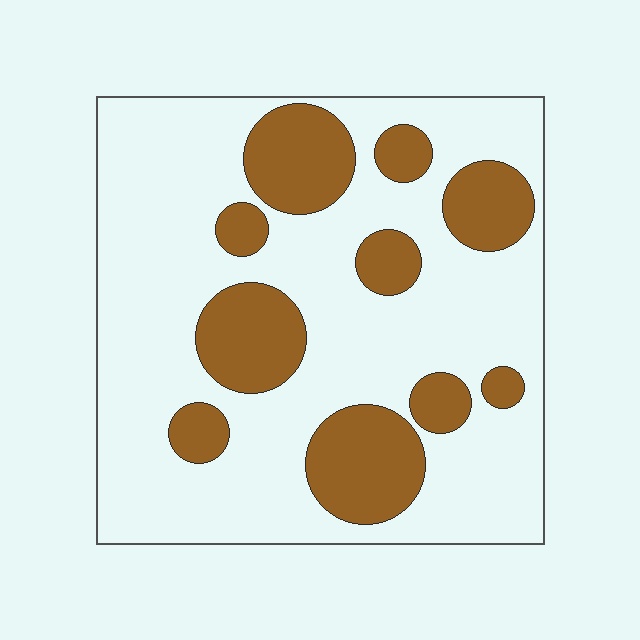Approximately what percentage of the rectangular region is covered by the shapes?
Approximately 25%.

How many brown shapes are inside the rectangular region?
10.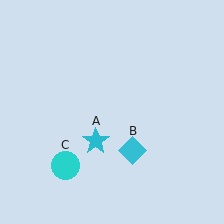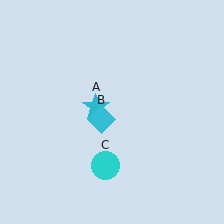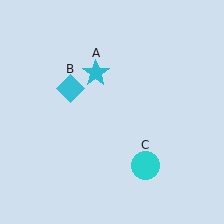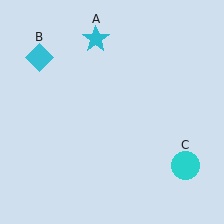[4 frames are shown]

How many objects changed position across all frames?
3 objects changed position: cyan star (object A), cyan diamond (object B), cyan circle (object C).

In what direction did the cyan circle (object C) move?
The cyan circle (object C) moved right.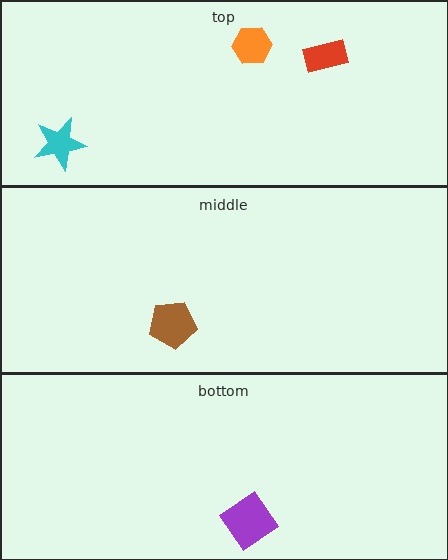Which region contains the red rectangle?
The top region.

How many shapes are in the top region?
3.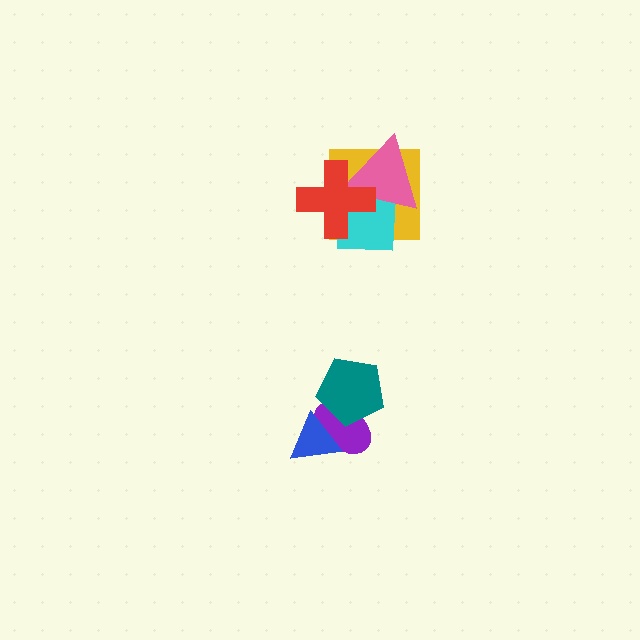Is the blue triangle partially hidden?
No, no other shape covers it.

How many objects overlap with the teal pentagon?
1 object overlaps with the teal pentagon.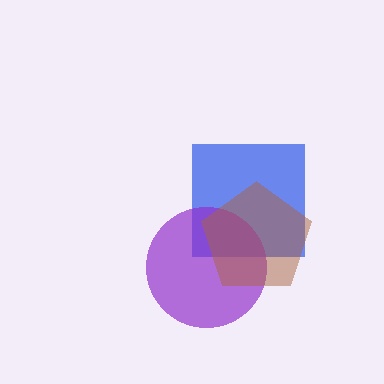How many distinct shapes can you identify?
There are 3 distinct shapes: a blue square, a purple circle, a brown pentagon.